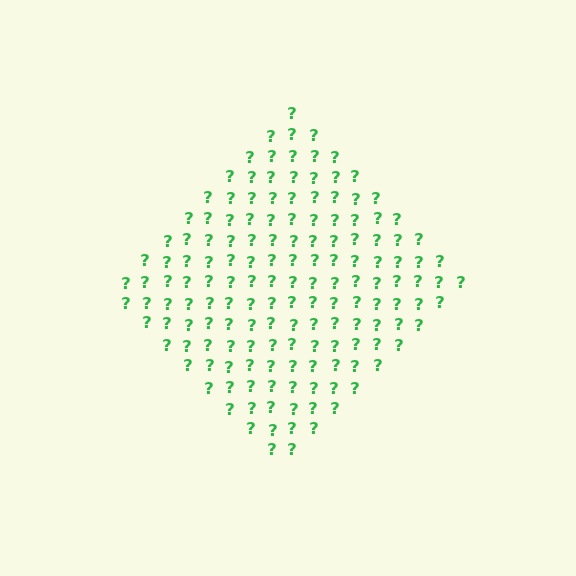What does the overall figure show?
The overall figure shows a diamond.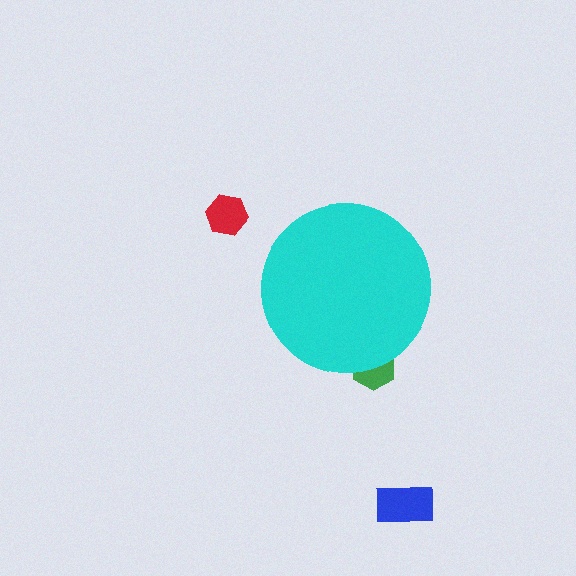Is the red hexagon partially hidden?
No, the red hexagon is fully visible.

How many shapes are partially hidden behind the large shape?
1 shape is partially hidden.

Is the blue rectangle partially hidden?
No, the blue rectangle is fully visible.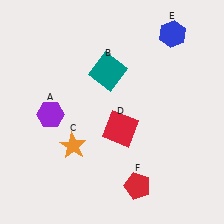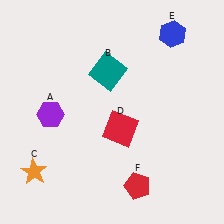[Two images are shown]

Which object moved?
The orange star (C) moved left.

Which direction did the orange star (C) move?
The orange star (C) moved left.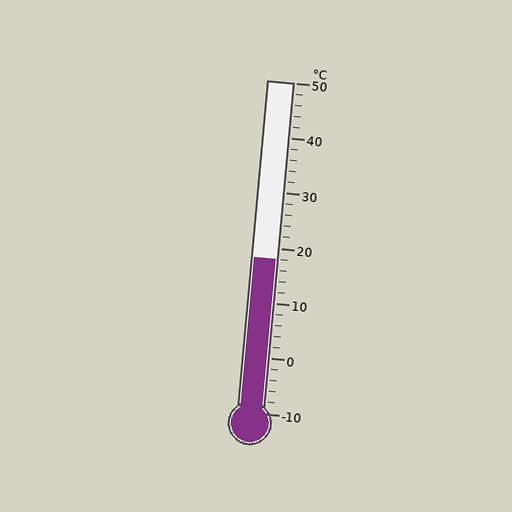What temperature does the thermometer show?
The thermometer shows approximately 18°C.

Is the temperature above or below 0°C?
The temperature is above 0°C.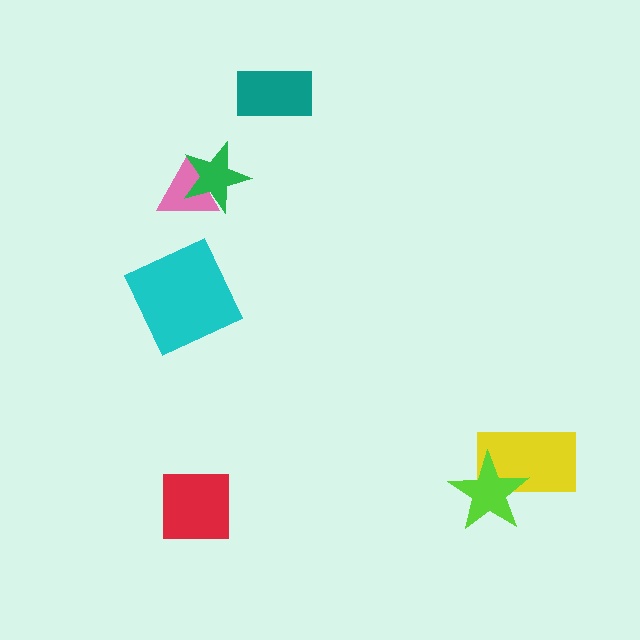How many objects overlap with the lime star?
1 object overlaps with the lime star.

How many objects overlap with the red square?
0 objects overlap with the red square.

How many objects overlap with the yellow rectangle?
1 object overlaps with the yellow rectangle.